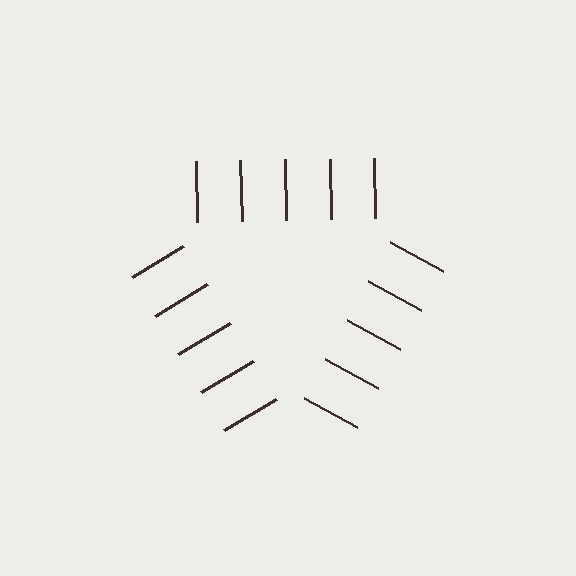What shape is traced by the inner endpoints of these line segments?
An illusory triangle — the line segments terminate on its edges but no continuous stroke is drawn.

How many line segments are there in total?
15 — 5 along each of the 3 edges.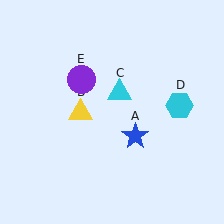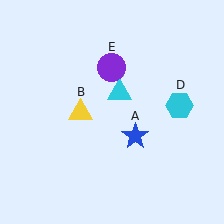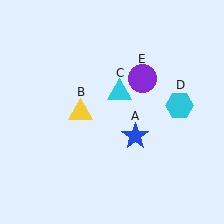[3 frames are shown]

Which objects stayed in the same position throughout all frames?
Blue star (object A) and yellow triangle (object B) and cyan triangle (object C) and cyan hexagon (object D) remained stationary.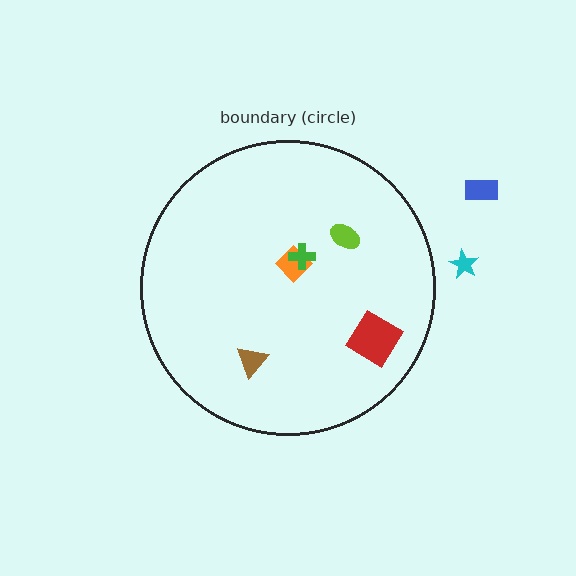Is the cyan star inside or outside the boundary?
Outside.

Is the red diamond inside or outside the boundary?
Inside.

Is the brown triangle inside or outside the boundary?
Inside.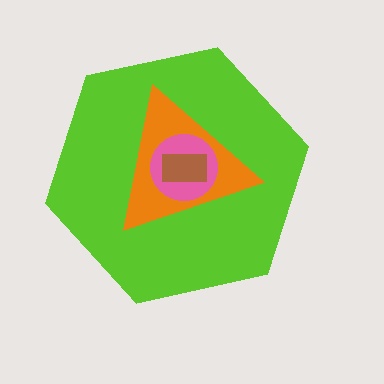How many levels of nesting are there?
4.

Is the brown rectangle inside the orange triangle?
Yes.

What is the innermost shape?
The brown rectangle.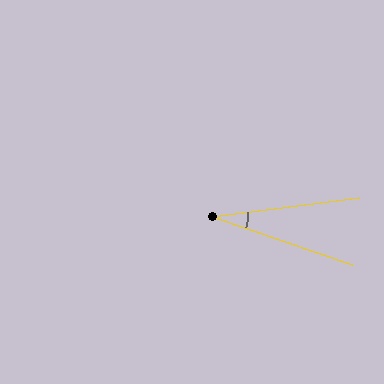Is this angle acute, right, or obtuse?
It is acute.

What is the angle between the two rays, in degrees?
Approximately 27 degrees.